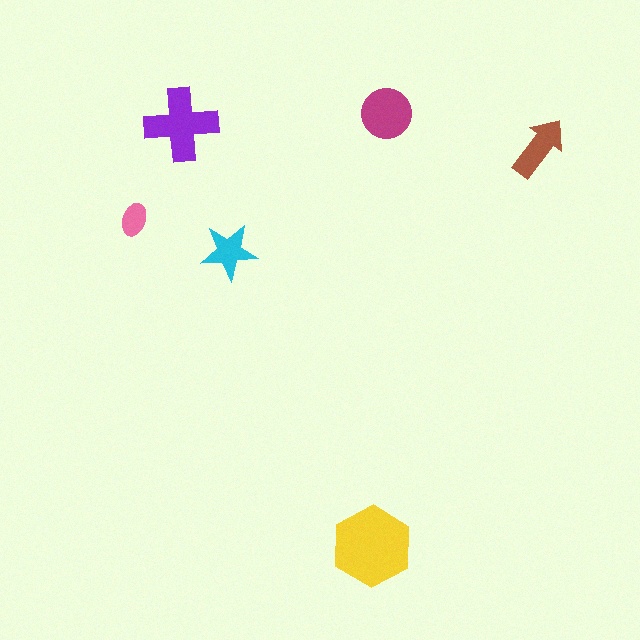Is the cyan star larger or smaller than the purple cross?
Smaller.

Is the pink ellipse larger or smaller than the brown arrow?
Smaller.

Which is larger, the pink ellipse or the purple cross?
The purple cross.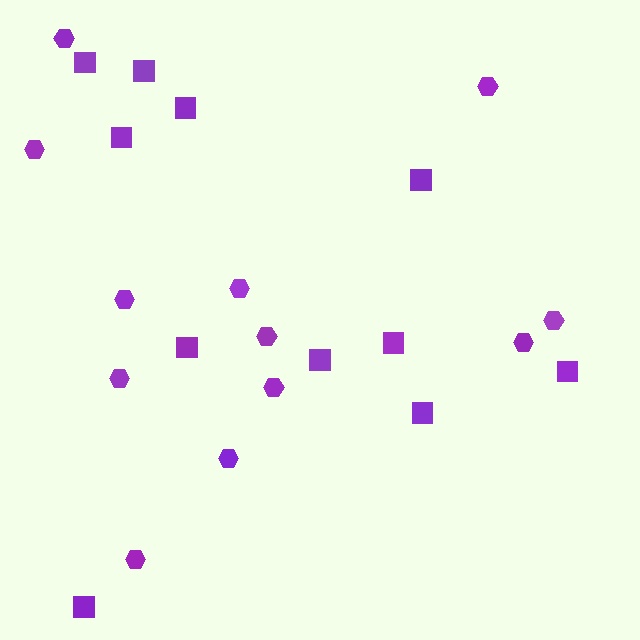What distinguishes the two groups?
There are 2 groups: one group of squares (11) and one group of hexagons (12).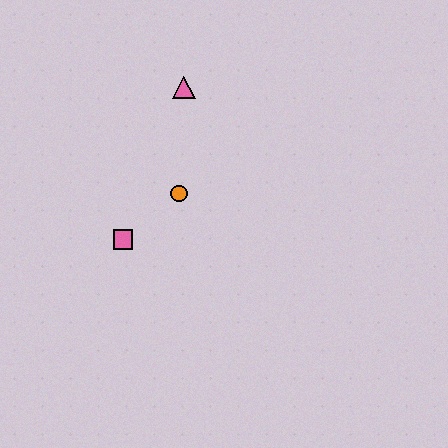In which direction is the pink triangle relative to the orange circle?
The pink triangle is above the orange circle.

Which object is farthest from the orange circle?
The pink triangle is farthest from the orange circle.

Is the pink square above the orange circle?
No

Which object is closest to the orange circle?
The pink square is closest to the orange circle.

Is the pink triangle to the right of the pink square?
Yes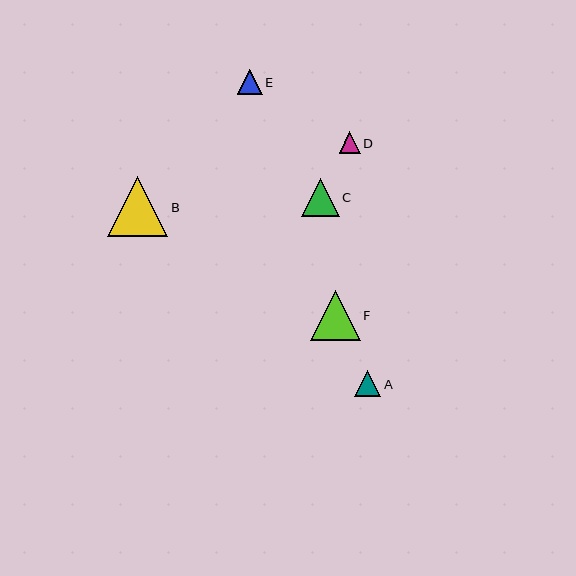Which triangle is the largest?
Triangle B is the largest with a size of approximately 60 pixels.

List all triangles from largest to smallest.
From largest to smallest: B, F, C, A, E, D.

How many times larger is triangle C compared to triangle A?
Triangle C is approximately 1.4 times the size of triangle A.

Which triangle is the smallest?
Triangle D is the smallest with a size of approximately 21 pixels.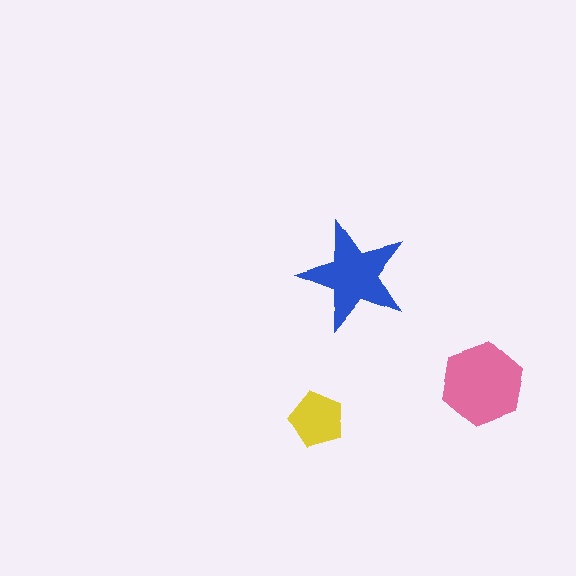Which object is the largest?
The pink hexagon.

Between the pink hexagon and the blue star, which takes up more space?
The pink hexagon.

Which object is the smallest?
The yellow pentagon.